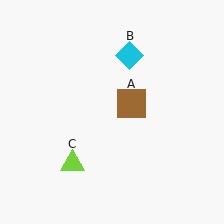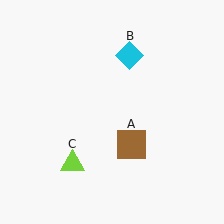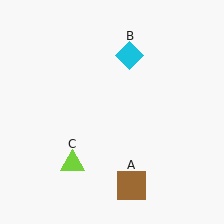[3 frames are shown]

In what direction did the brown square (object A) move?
The brown square (object A) moved down.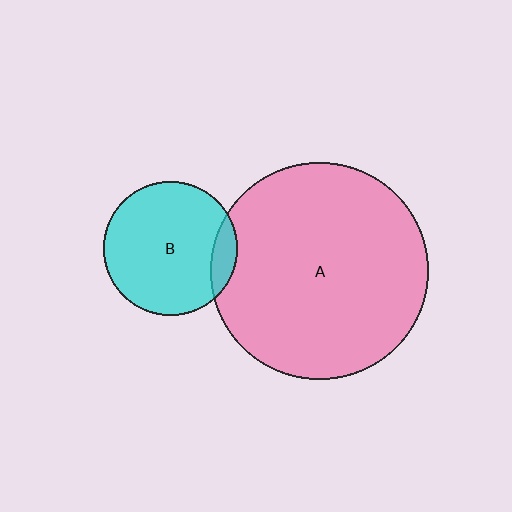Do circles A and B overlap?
Yes.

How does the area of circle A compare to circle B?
Approximately 2.7 times.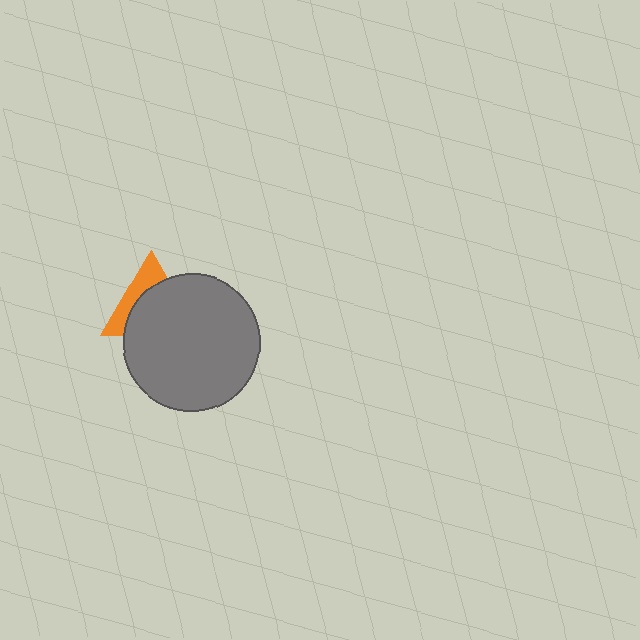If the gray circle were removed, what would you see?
You would see the complete orange triangle.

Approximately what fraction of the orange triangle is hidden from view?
Roughly 64% of the orange triangle is hidden behind the gray circle.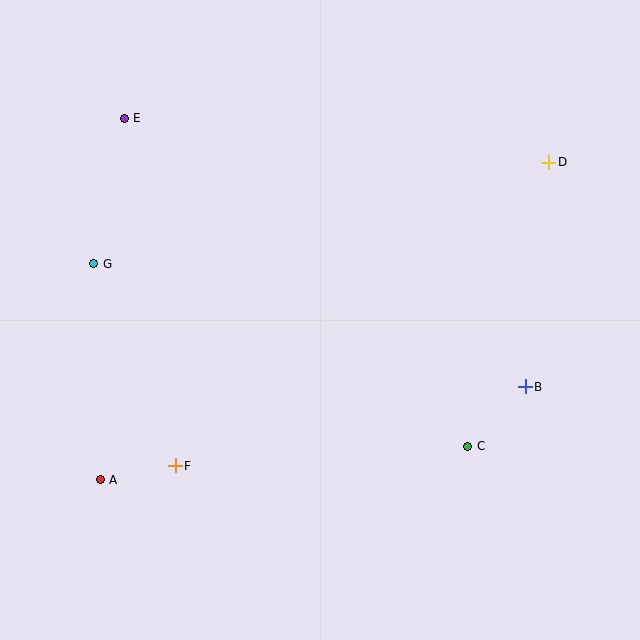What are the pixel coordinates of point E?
Point E is at (124, 118).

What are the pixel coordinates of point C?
Point C is at (468, 446).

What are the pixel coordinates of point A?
Point A is at (100, 480).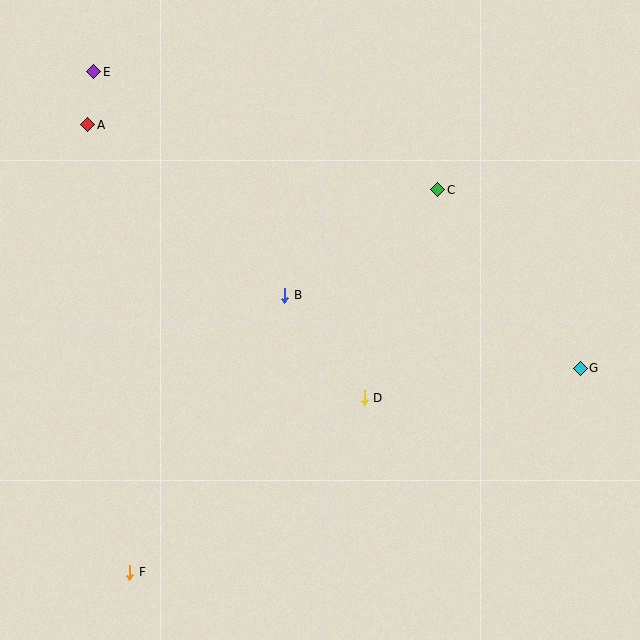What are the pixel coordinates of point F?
Point F is at (130, 572).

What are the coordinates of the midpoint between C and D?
The midpoint between C and D is at (401, 294).